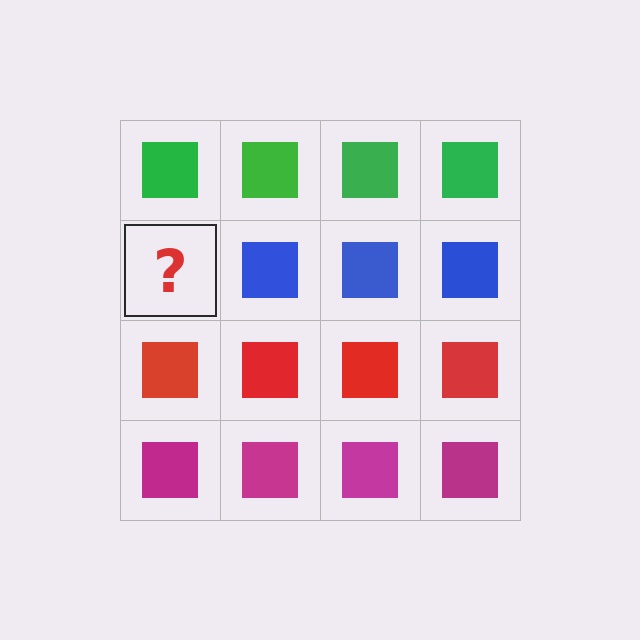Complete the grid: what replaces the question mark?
The question mark should be replaced with a blue square.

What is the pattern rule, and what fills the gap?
The rule is that each row has a consistent color. The gap should be filled with a blue square.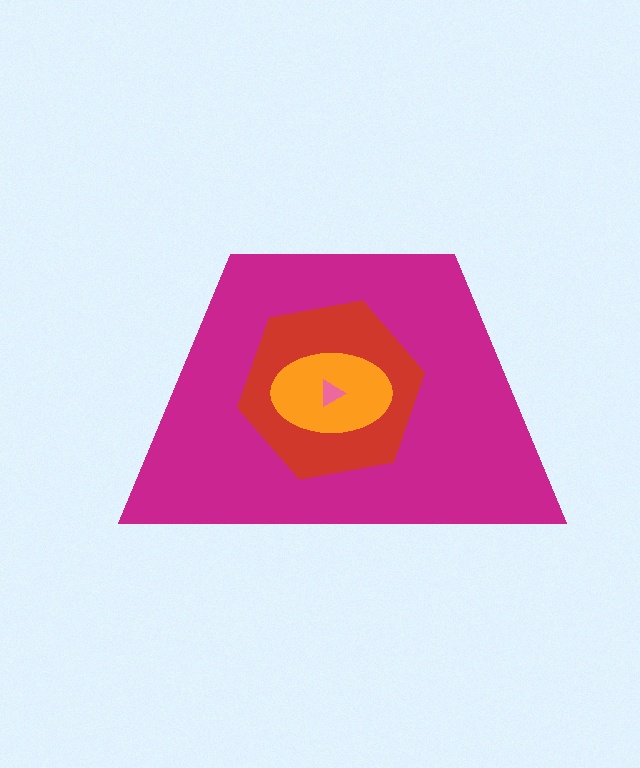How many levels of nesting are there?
4.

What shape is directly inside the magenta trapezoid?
The red hexagon.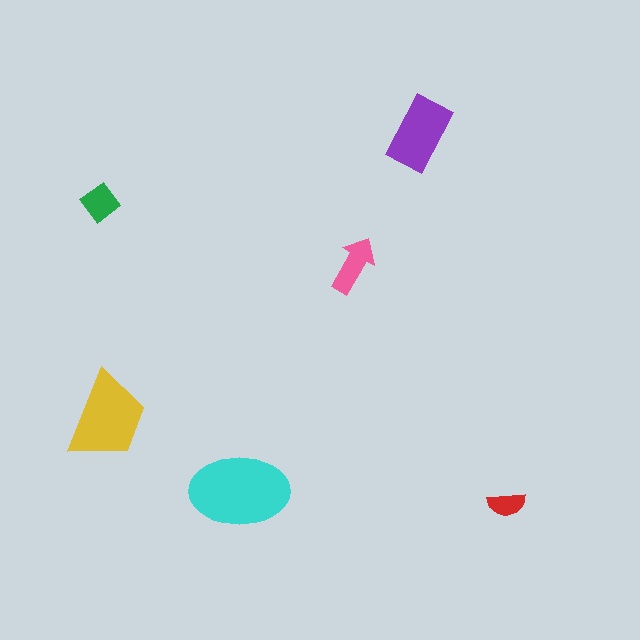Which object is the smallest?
The red semicircle.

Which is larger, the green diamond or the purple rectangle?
The purple rectangle.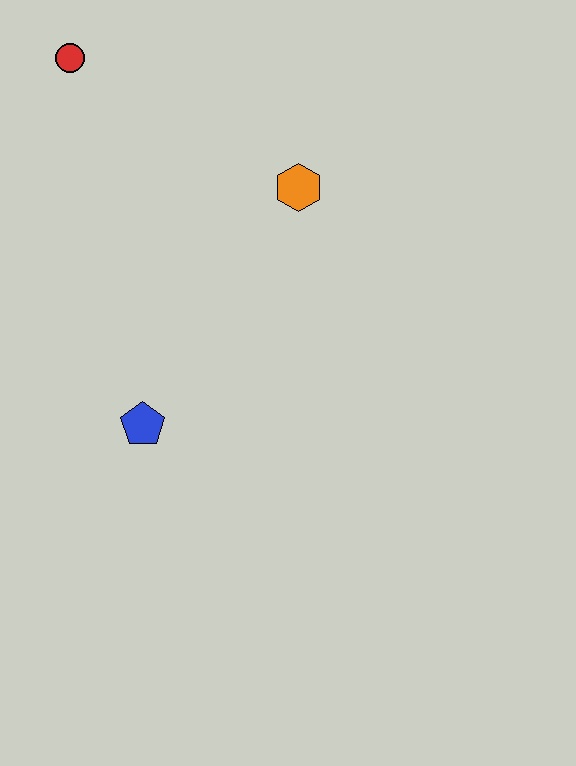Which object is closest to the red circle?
The orange hexagon is closest to the red circle.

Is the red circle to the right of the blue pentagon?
No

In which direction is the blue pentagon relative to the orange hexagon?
The blue pentagon is below the orange hexagon.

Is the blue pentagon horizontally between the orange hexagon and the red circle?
Yes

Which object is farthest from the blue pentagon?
The red circle is farthest from the blue pentagon.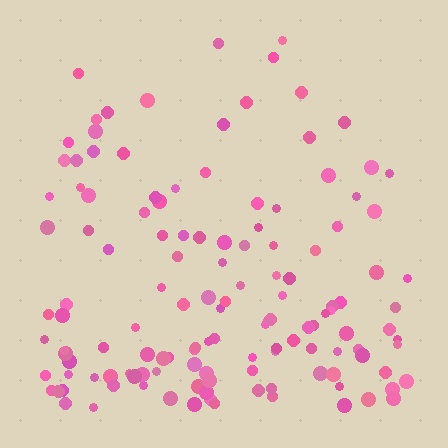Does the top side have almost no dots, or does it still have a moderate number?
Still a moderate number, just noticeably fewer than the bottom.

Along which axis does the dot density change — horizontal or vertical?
Vertical.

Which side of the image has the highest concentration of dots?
The bottom.